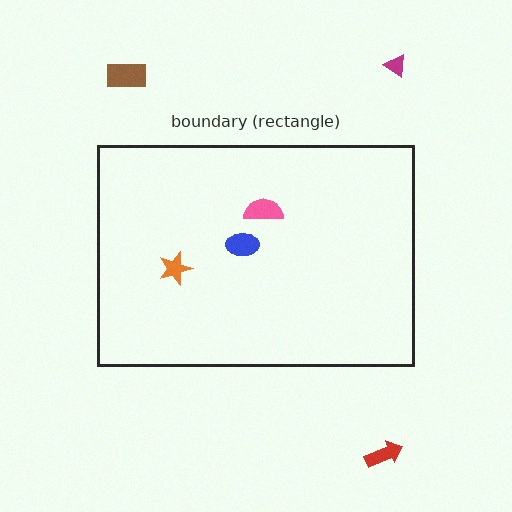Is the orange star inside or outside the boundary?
Inside.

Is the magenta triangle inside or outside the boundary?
Outside.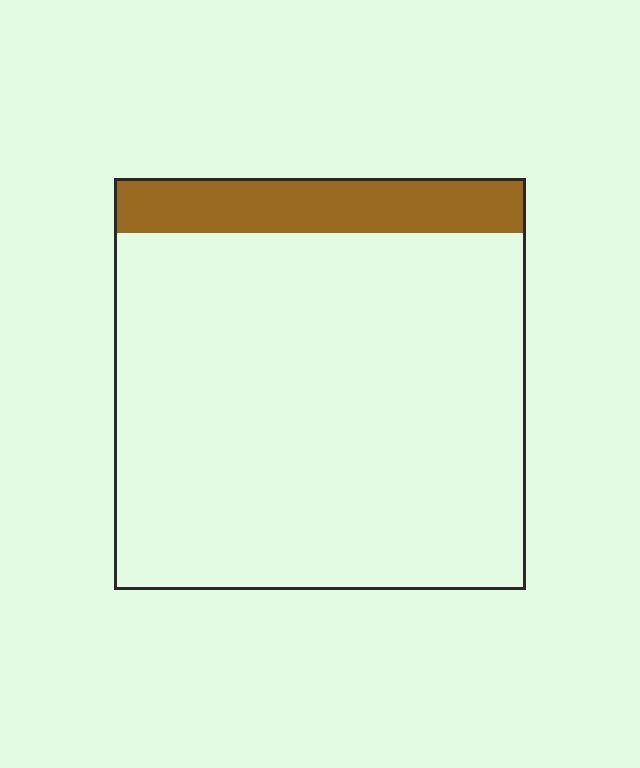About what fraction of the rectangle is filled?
About one eighth (1/8).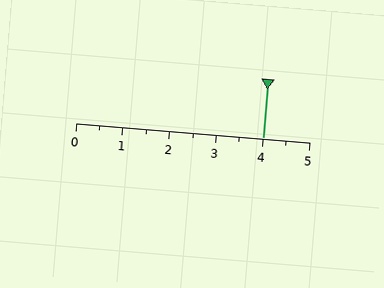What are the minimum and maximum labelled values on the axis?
The axis runs from 0 to 5.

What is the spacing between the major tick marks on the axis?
The major ticks are spaced 1 apart.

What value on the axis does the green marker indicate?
The marker indicates approximately 4.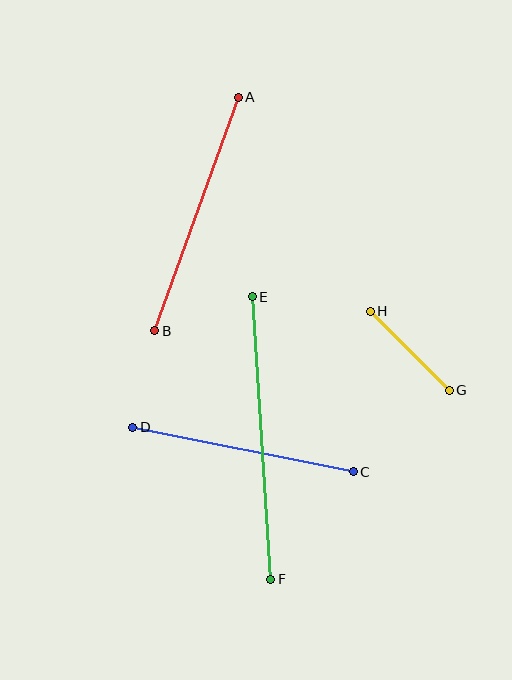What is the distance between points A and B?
The distance is approximately 248 pixels.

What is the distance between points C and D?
The distance is approximately 225 pixels.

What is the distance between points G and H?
The distance is approximately 112 pixels.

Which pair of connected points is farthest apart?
Points E and F are farthest apart.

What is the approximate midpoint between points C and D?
The midpoint is at approximately (243, 450) pixels.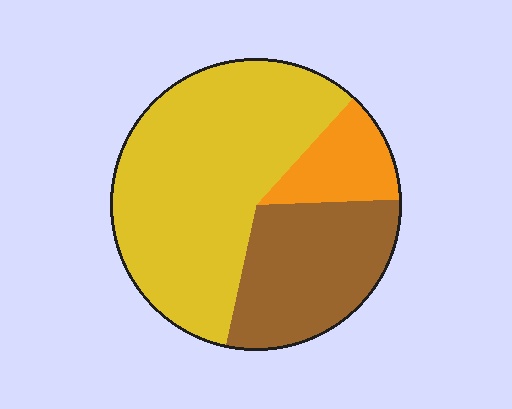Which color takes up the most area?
Yellow, at roughly 60%.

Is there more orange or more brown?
Brown.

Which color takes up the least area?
Orange, at roughly 15%.